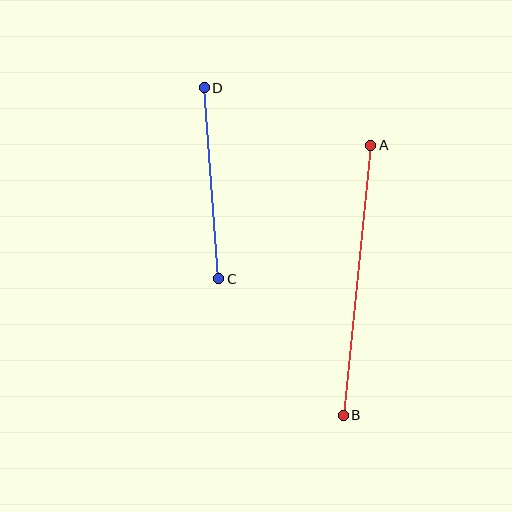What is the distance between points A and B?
The distance is approximately 271 pixels.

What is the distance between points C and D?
The distance is approximately 191 pixels.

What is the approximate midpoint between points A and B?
The midpoint is at approximately (357, 280) pixels.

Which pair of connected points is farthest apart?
Points A and B are farthest apart.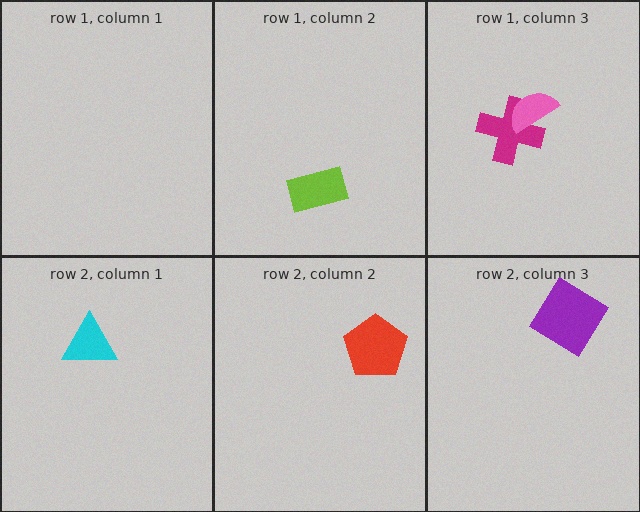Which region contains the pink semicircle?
The row 1, column 3 region.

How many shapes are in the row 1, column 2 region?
1.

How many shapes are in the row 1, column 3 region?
2.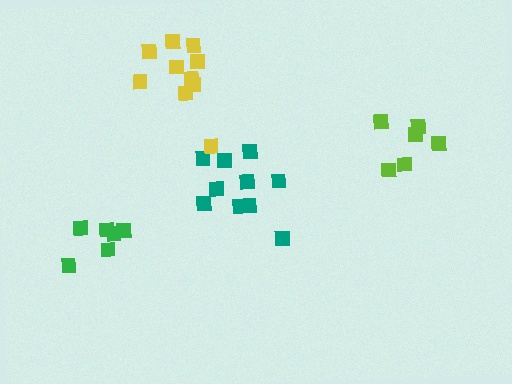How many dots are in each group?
Group 1: 6 dots, Group 2: 6 dots, Group 3: 10 dots, Group 4: 10 dots (32 total).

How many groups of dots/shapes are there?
There are 4 groups.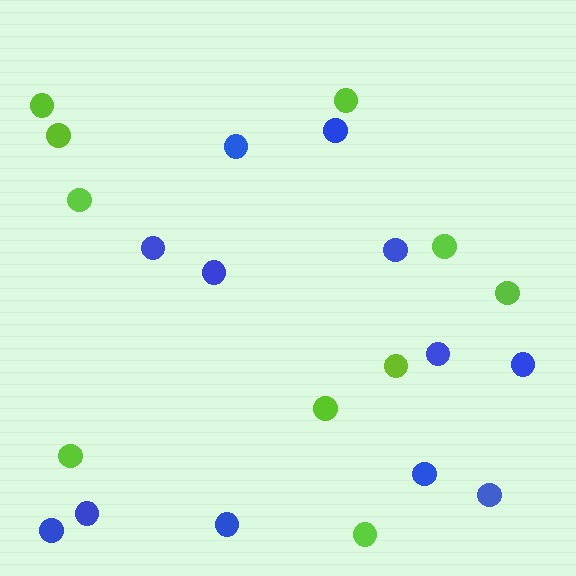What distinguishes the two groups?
There are 2 groups: one group of blue circles (12) and one group of lime circles (10).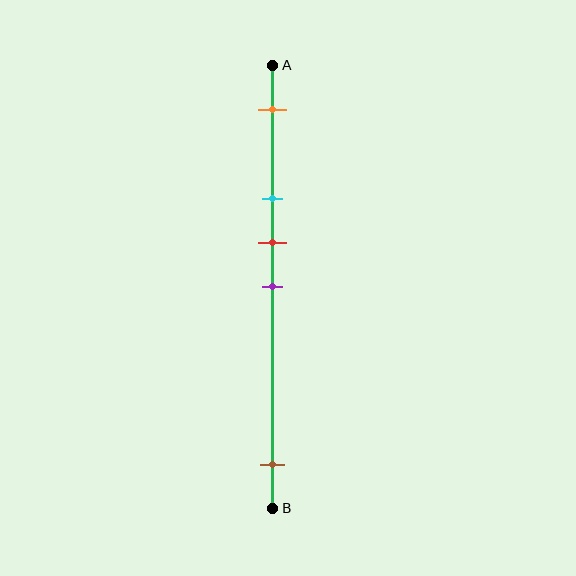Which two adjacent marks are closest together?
The red and purple marks are the closest adjacent pair.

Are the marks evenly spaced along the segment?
No, the marks are not evenly spaced.